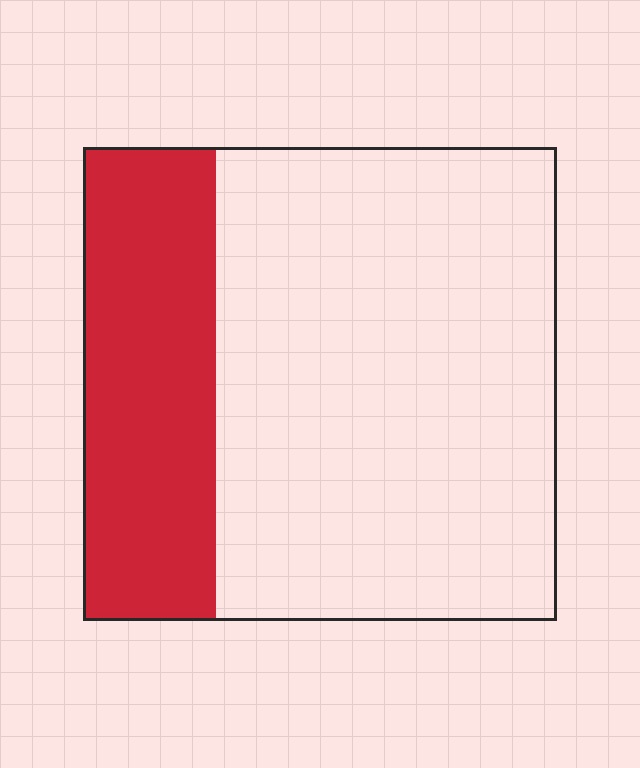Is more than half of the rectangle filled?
No.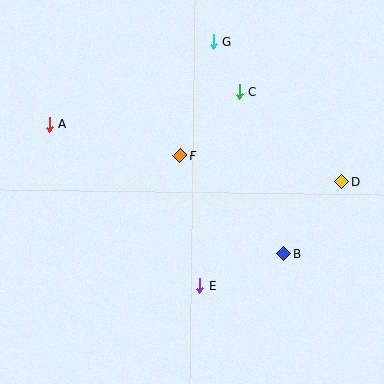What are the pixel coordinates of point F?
Point F is at (180, 156).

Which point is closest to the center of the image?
Point F at (180, 156) is closest to the center.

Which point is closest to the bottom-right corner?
Point B is closest to the bottom-right corner.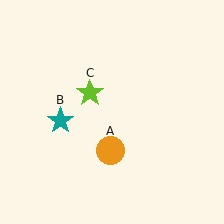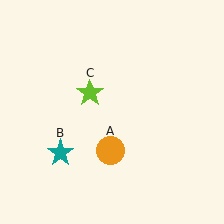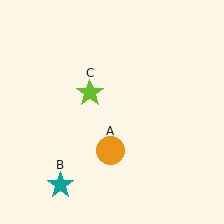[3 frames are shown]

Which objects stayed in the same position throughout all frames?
Orange circle (object A) and lime star (object C) remained stationary.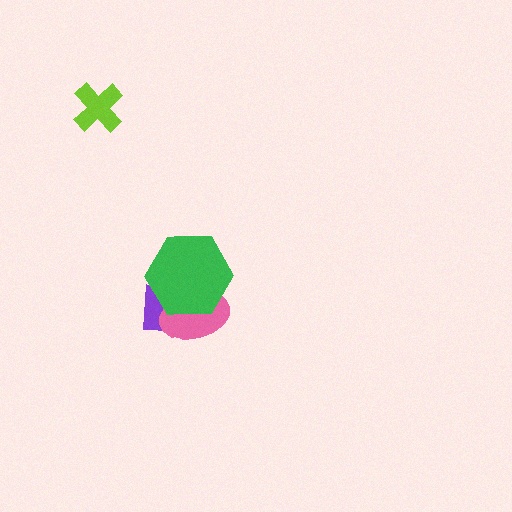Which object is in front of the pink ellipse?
The green hexagon is in front of the pink ellipse.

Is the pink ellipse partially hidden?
Yes, it is partially covered by another shape.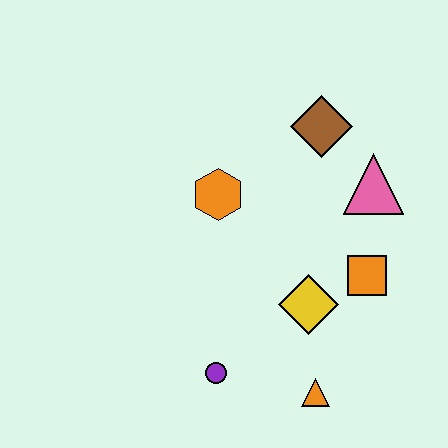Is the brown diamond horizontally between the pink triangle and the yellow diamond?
Yes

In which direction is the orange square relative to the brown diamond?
The orange square is below the brown diamond.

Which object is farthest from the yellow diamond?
The brown diamond is farthest from the yellow diamond.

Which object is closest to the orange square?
The yellow diamond is closest to the orange square.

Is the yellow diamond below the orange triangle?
No